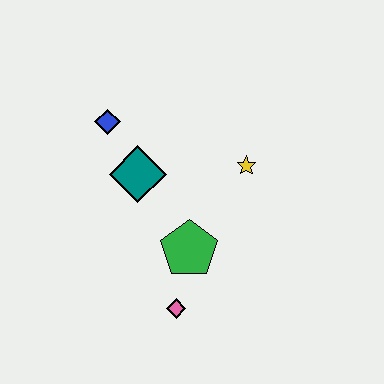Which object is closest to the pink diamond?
The green pentagon is closest to the pink diamond.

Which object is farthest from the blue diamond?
The pink diamond is farthest from the blue diamond.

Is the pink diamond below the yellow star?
Yes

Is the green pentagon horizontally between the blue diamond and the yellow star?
Yes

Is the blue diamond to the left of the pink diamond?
Yes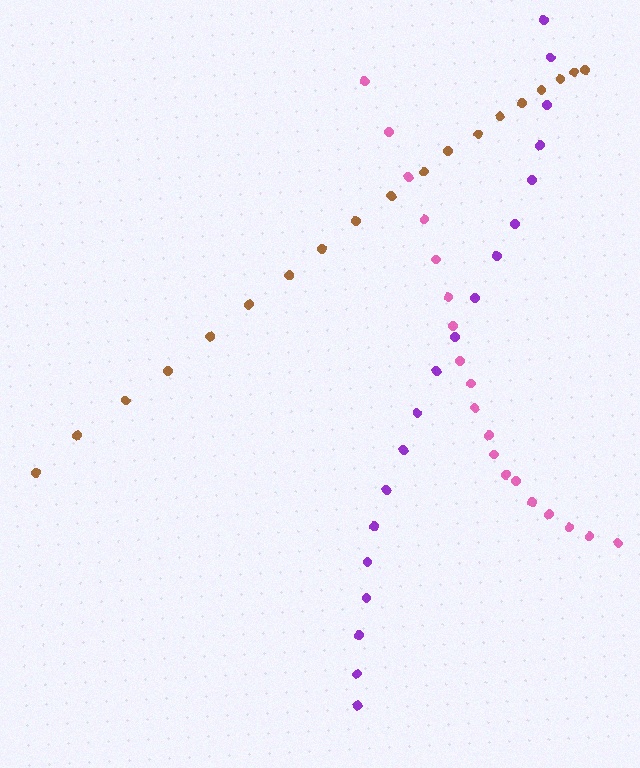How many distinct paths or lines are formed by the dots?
There are 3 distinct paths.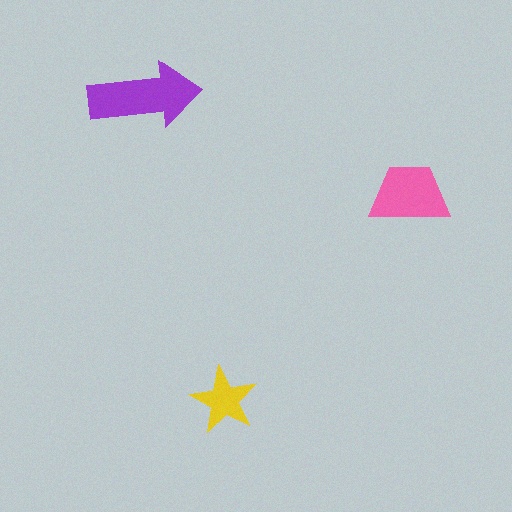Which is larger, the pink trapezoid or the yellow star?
The pink trapezoid.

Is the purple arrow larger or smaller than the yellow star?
Larger.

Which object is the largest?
The purple arrow.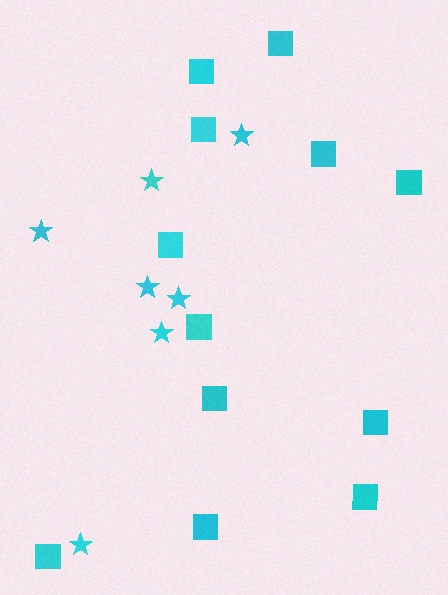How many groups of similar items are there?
There are 2 groups: one group of stars (7) and one group of squares (12).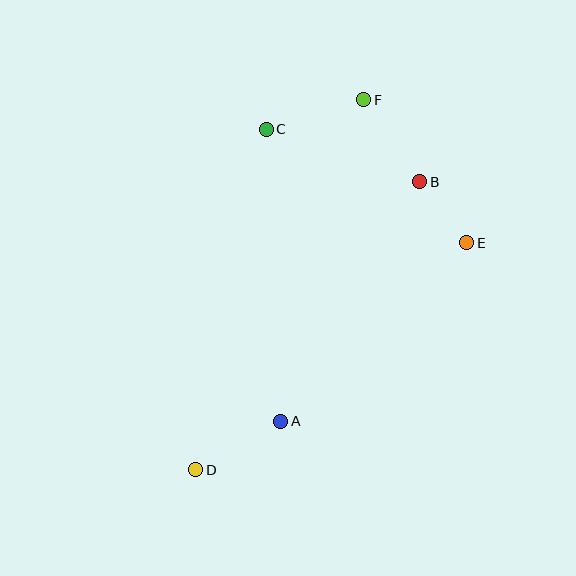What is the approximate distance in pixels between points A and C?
The distance between A and C is approximately 293 pixels.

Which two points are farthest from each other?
Points D and F are farthest from each other.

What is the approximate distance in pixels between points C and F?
The distance between C and F is approximately 102 pixels.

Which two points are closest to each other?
Points B and E are closest to each other.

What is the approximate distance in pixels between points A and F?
The distance between A and F is approximately 332 pixels.